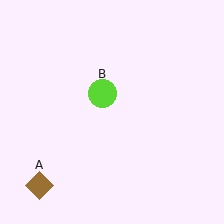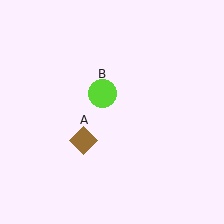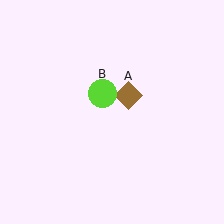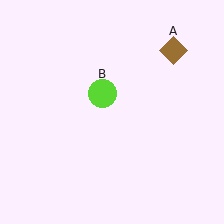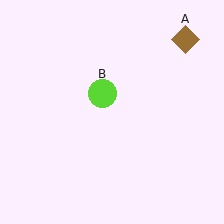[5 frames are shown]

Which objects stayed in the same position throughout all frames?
Lime circle (object B) remained stationary.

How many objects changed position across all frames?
1 object changed position: brown diamond (object A).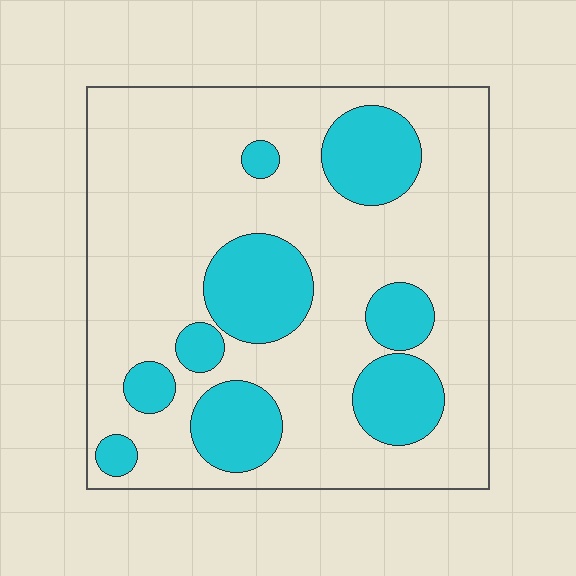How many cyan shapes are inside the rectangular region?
9.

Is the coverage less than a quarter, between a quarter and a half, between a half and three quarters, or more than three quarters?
Between a quarter and a half.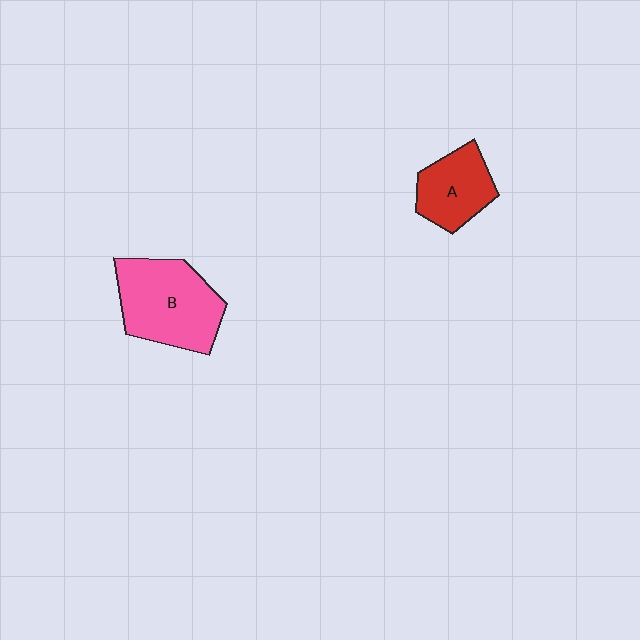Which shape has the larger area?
Shape B (pink).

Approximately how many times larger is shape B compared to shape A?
Approximately 1.6 times.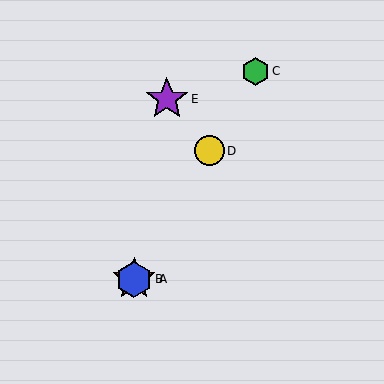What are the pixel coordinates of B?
Object B is at (134, 279).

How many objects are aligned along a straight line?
4 objects (A, B, C, D) are aligned along a straight line.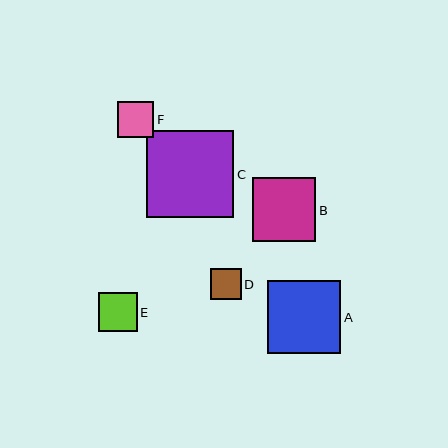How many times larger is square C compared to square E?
Square C is approximately 2.2 times the size of square E.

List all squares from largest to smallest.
From largest to smallest: C, A, B, E, F, D.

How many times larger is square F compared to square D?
Square F is approximately 1.2 times the size of square D.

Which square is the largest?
Square C is the largest with a size of approximately 87 pixels.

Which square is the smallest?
Square D is the smallest with a size of approximately 31 pixels.